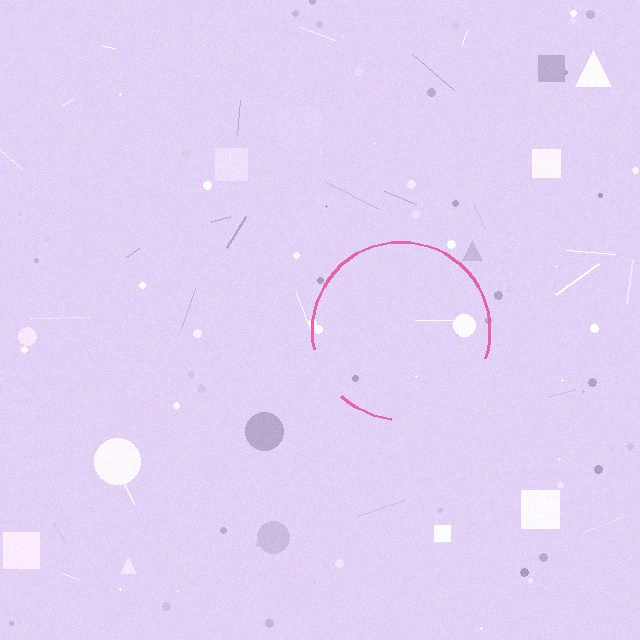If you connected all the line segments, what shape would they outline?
They would outline a circle.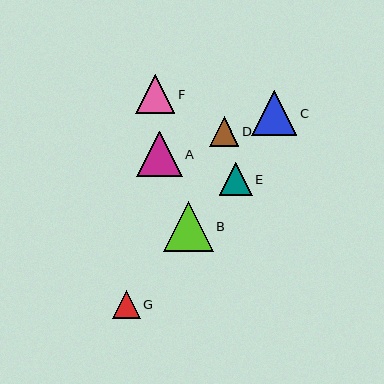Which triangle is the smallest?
Triangle G is the smallest with a size of approximately 28 pixels.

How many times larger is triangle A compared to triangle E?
Triangle A is approximately 1.4 times the size of triangle E.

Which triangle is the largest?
Triangle B is the largest with a size of approximately 50 pixels.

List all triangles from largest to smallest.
From largest to smallest: B, A, C, F, E, D, G.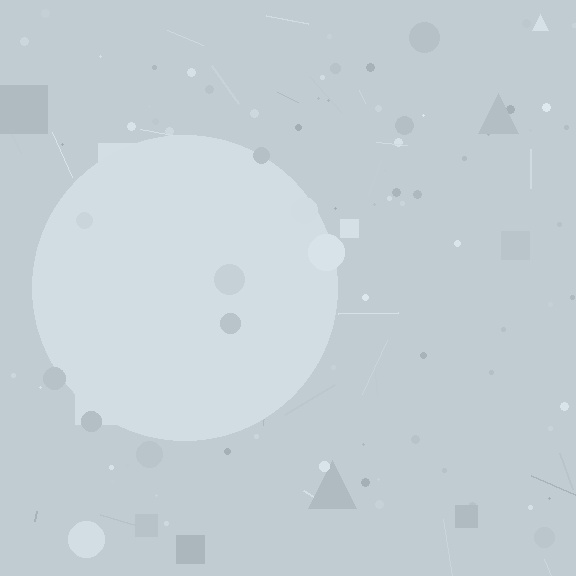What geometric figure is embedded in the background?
A circle is embedded in the background.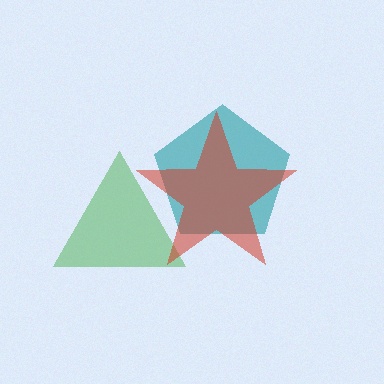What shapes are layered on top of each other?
The layered shapes are: a green triangle, a teal pentagon, a red star.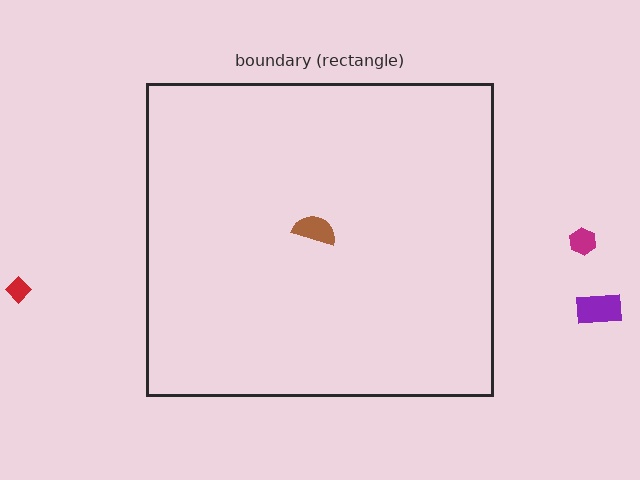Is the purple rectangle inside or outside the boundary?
Outside.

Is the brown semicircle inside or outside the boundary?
Inside.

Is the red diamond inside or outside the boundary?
Outside.